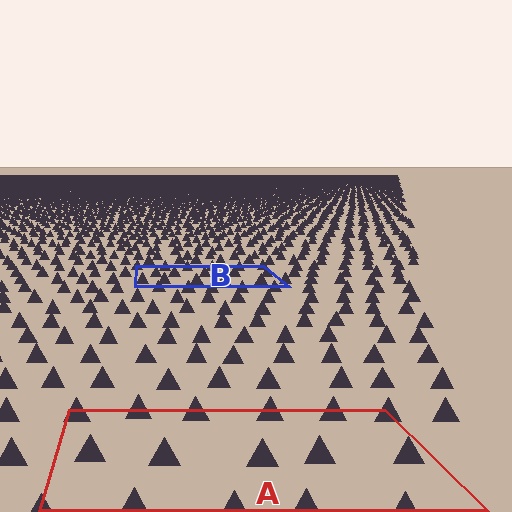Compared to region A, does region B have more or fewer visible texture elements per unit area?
Region B has more texture elements per unit area — they are packed more densely because it is farther away.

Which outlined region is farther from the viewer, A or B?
Region B is farther from the viewer — the texture elements inside it appear smaller and more densely packed.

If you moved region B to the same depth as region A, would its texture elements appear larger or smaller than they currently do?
They would appear larger. At a closer depth, the same texture elements are projected at a bigger on-screen size.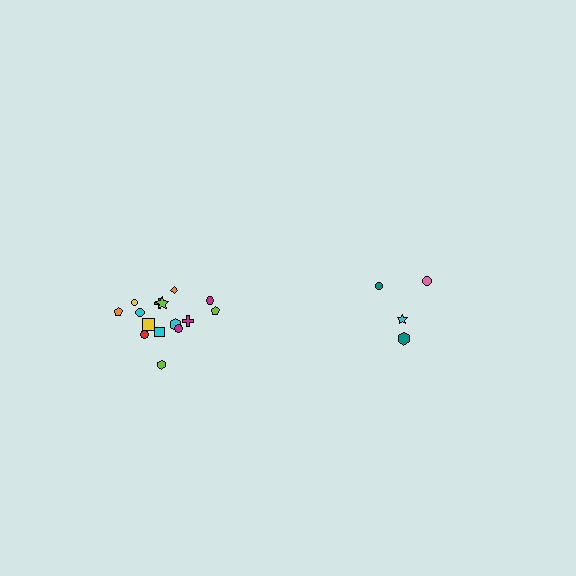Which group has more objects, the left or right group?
The left group.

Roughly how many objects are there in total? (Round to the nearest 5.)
Roughly 20 objects in total.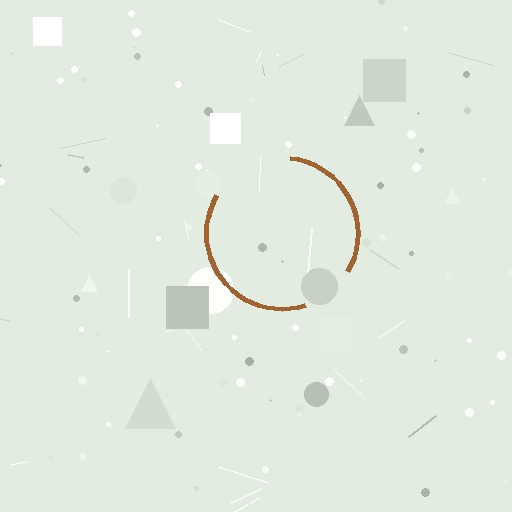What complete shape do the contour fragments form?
The contour fragments form a circle.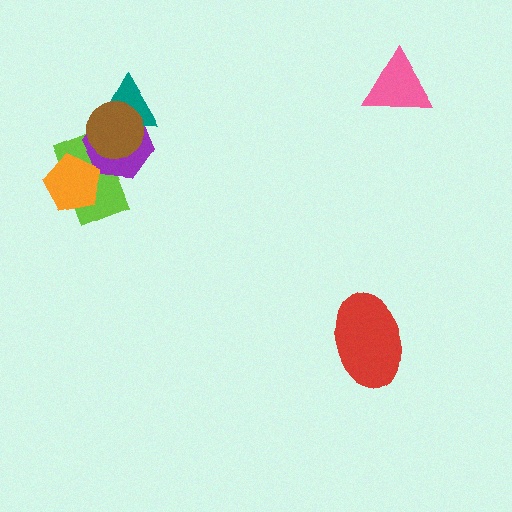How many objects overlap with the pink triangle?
0 objects overlap with the pink triangle.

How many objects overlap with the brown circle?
3 objects overlap with the brown circle.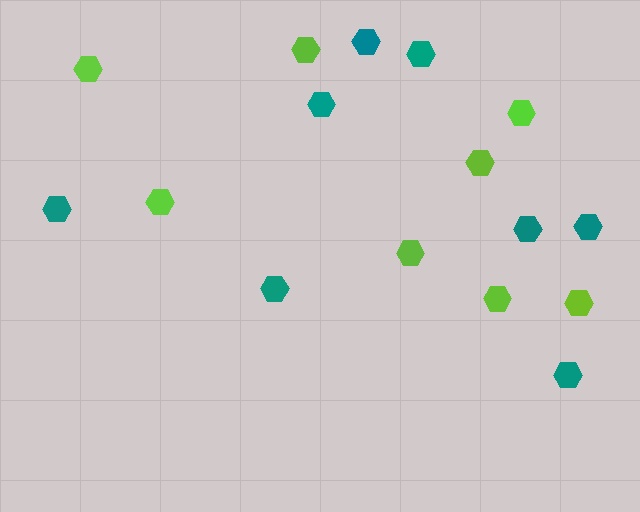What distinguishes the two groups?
There are 2 groups: one group of lime hexagons (8) and one group of teal hexagons (8).